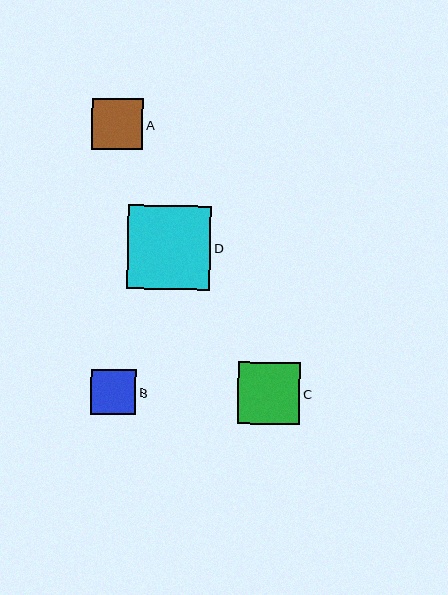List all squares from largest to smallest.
From largest to smallest: D, C, A, B.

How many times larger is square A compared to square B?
Square A is approximately 1.1 times the size of square B.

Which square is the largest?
Square D is the largest with a size of approximately 83 pixels.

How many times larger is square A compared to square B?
Square A is approximately 1.1 times the size of square B.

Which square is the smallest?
Square B is the smallest with a size of approximately 45 pixels.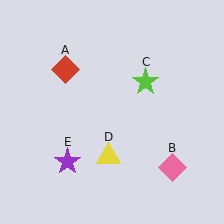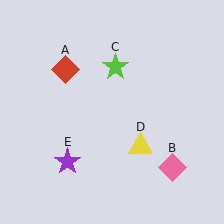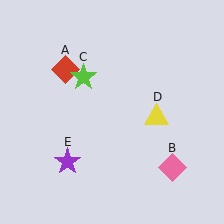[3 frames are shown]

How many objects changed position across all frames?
2 objects changed position: lime star (object C), yellow triangle (object D).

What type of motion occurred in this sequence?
The lime star (object C), yellow triangle (object D) rotated counterclockwise around the center of the scene.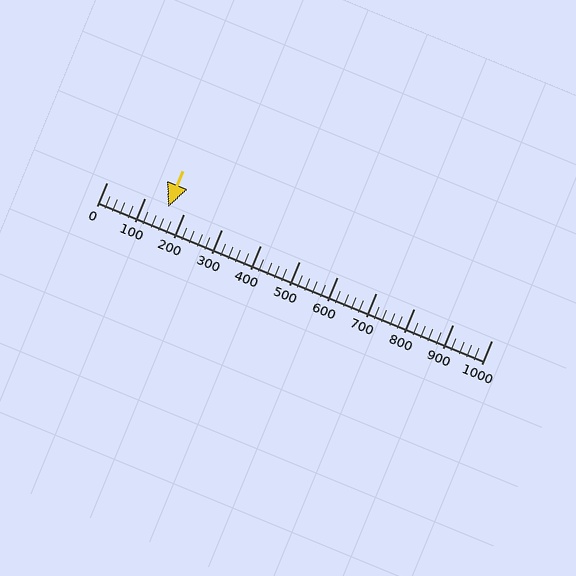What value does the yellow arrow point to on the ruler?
The yellow arrow points to approximately 160.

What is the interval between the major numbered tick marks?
The major tick marks are spaced 100 units apart.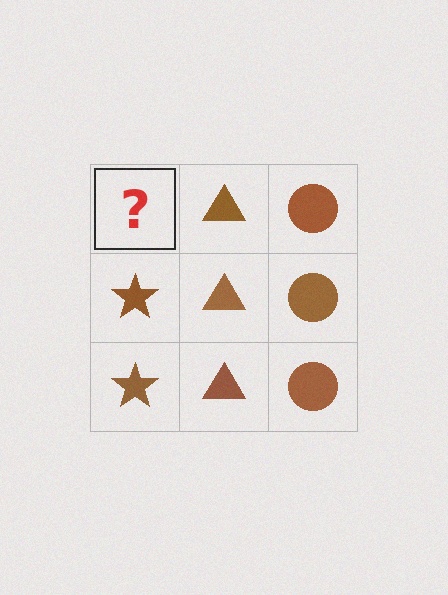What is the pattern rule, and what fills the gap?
The rule is that each column has a consistent shape. The gap should be filled with a brown star.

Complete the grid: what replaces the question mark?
The question mark should be replaced with a brown star.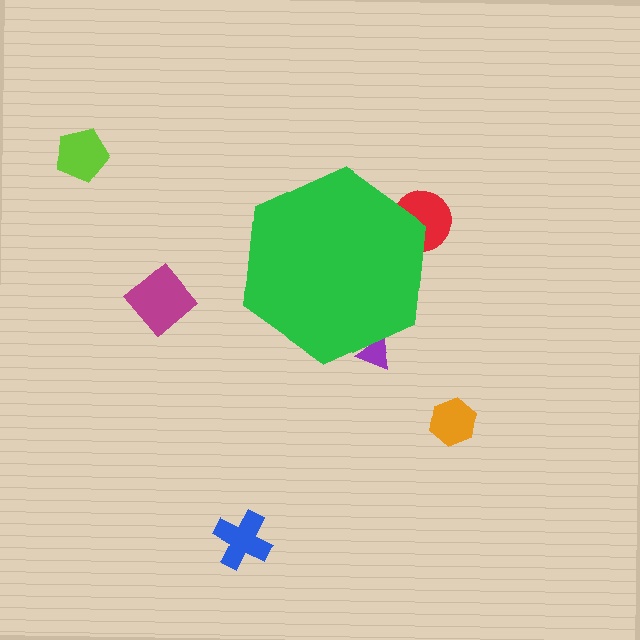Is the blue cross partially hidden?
No, the blue cross is fully visible.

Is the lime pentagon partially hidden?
No, the lime pentagon is fully visible.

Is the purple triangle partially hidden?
Yes, the purple triangle is partially hidden behind the green hexagon.